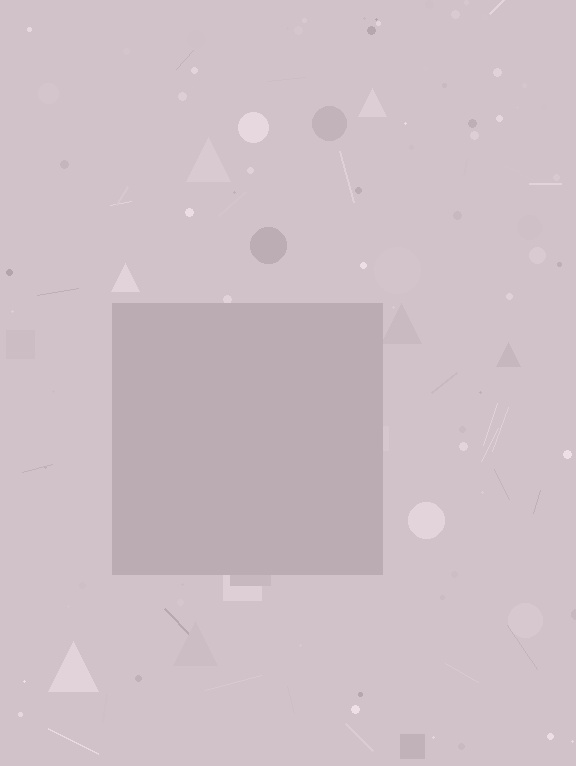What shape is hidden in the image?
A square is hidden in the image.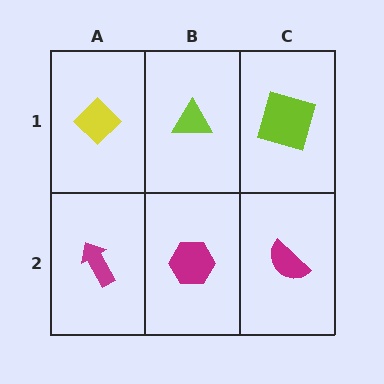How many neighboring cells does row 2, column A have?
2.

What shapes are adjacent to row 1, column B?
A magenta hexagon (row 2, column B), a yellow diamond (row 1, column A), a lime square (row 1, column C).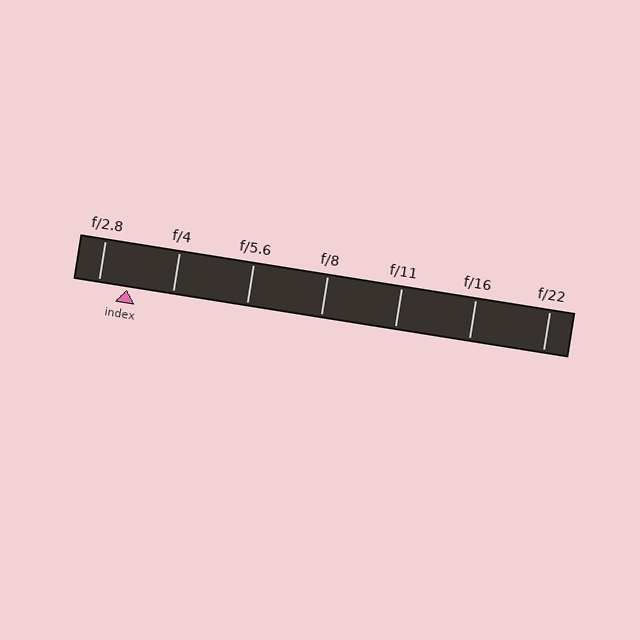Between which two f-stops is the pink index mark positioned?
The index mark is between f/2.8 and f/4.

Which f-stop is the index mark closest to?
The index mark is closest to f/2.8.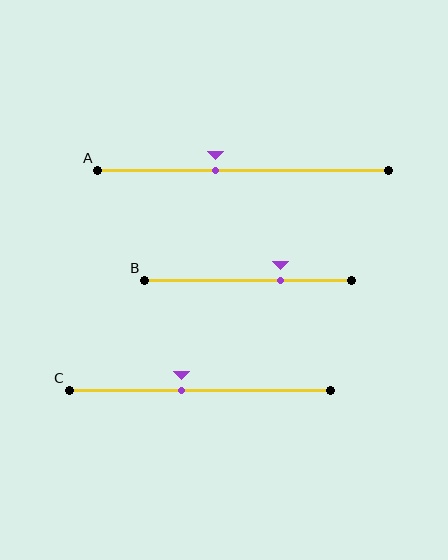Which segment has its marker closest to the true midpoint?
Segment C has its marker closest to the true midpoint.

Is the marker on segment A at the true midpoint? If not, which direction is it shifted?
No, the marker on segment A is shifted to the left by about 9% of the segment length.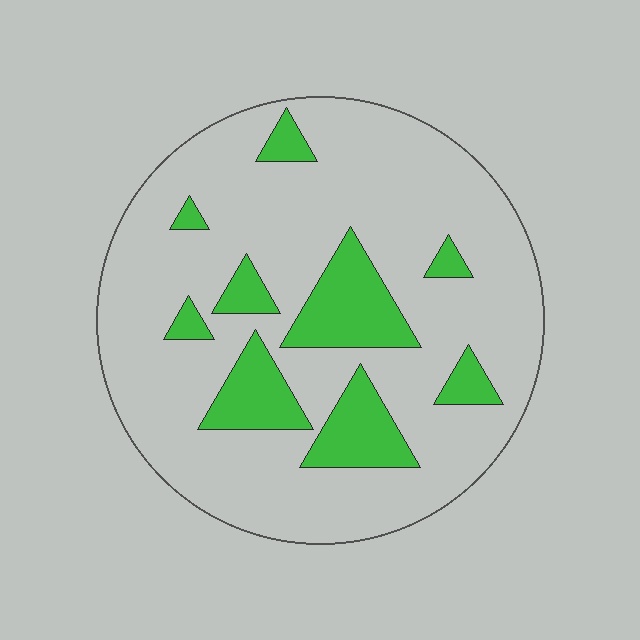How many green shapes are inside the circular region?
9.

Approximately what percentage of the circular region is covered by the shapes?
Approximately 20%.